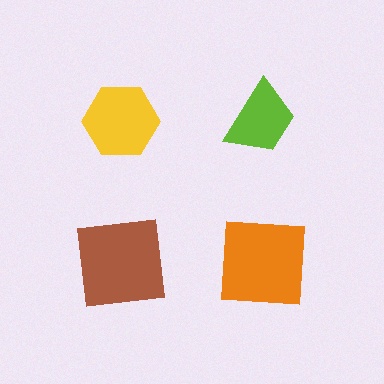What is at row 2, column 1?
A brown square.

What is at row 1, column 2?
A lime trapezoid.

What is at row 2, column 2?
An orange square.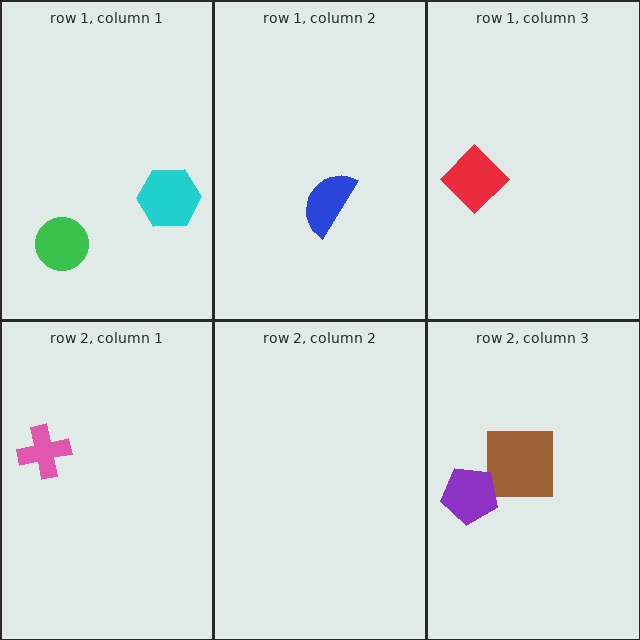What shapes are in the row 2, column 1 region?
The pink cross.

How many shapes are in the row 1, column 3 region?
1.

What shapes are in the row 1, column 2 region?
The blue semicircle.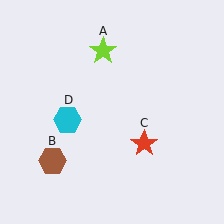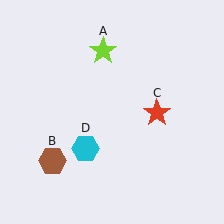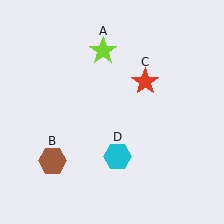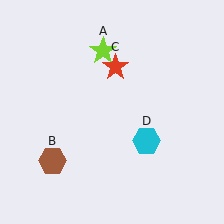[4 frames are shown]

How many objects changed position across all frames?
2 objects changed position: red star (object C), cyan hexagon (object D).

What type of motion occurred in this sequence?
The red star (object C), cyan hexagon (object D) rotated counterclockwise around the center of the scene.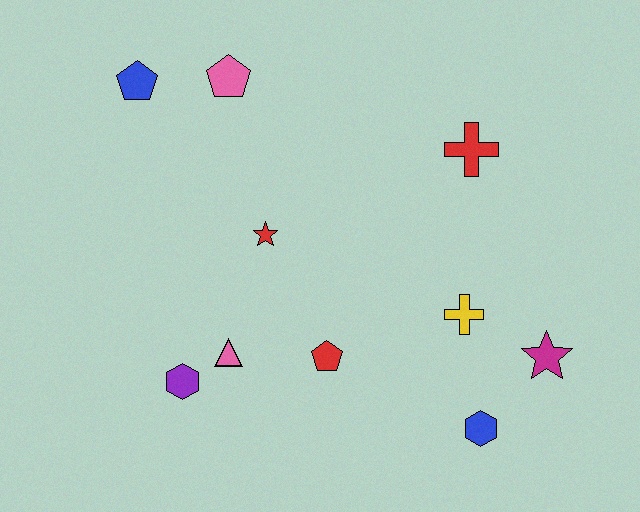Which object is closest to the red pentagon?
The pink triangle is closest to the red pentagon.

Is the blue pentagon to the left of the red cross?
Yes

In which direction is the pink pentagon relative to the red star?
The pink pentagon is above the red star.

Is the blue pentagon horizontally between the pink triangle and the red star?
No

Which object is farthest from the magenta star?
The blue pentagon is farthest from the magenta star.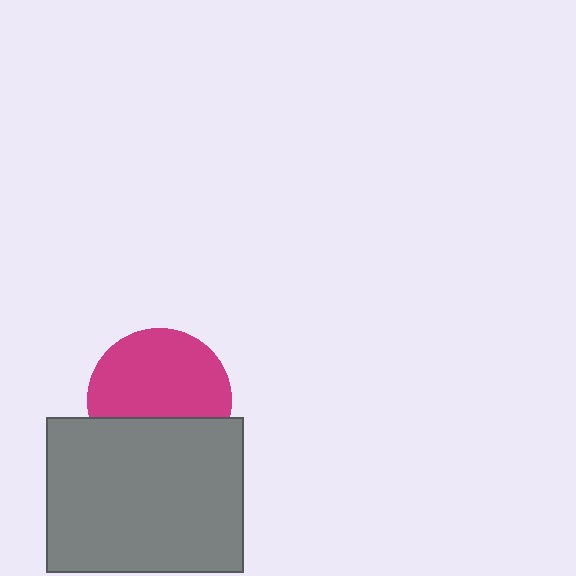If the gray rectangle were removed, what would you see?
You would see the complete magenta circle.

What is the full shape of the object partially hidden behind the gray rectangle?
The partially hidden object is a magenta circle.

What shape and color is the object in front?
The object in front is a gray rectangle.